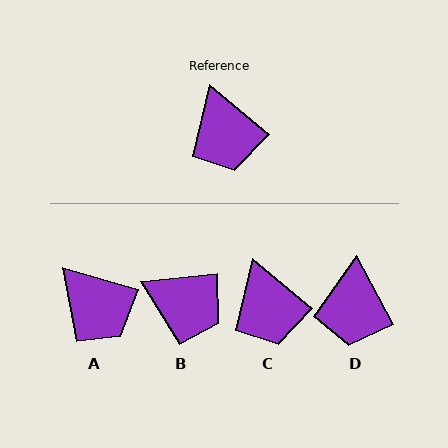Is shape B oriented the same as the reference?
No, it is off by about 45 degrees.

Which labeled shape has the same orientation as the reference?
C.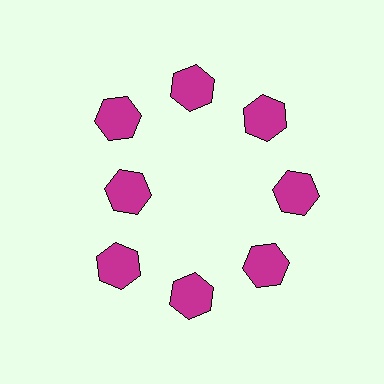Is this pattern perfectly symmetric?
No. The 8 magenta hexagons are arranged in a ring, but one element near the 9 o'clock position is pulled inward toward the center, breaking the 8-fold rotational symmetry.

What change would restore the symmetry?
The symmetry would be restored by moving it outward, back onto the ring so that all 8 hexagons sit at equal angles and equal distance from the center.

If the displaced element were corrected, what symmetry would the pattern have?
It would have 8-fold rotational symmetry — the pattern would map onto itself every 45 degrees.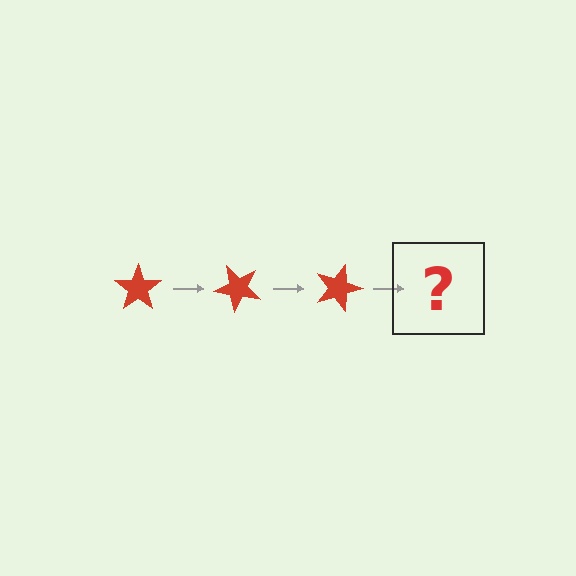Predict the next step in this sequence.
The next step is a red star rotated 135 degrees.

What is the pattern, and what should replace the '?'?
The pattern is that the star rotates 45 degrees each step. The '?' should be a red star rotated 135 degrees.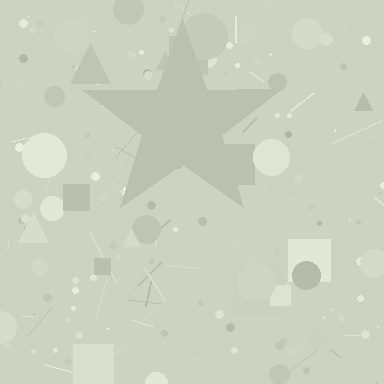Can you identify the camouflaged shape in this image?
The camouflaged shape is a star.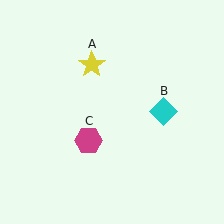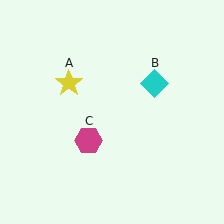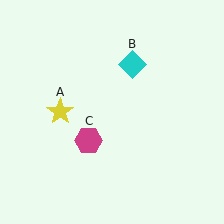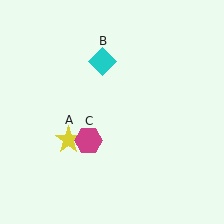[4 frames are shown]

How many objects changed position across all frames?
2 objects changed position: yellow star (object A), cyan diamond (object B).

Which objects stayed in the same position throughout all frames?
Magenta hexagon (object C) remained stationary.